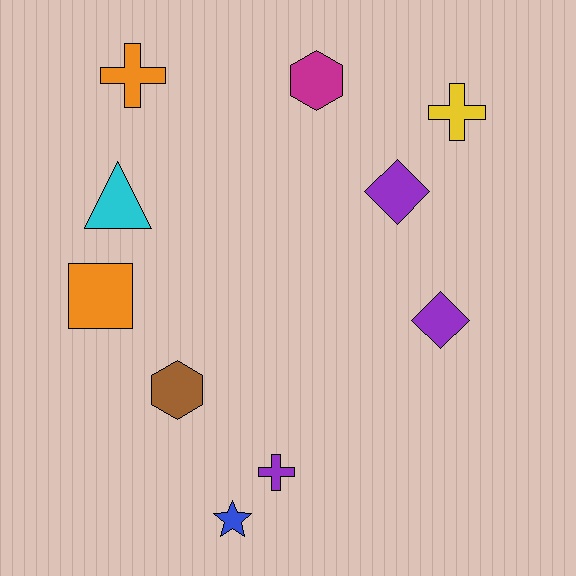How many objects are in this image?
There are 10 objects.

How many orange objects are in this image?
There are 2 orange objects.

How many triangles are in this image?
There is 1 triangle.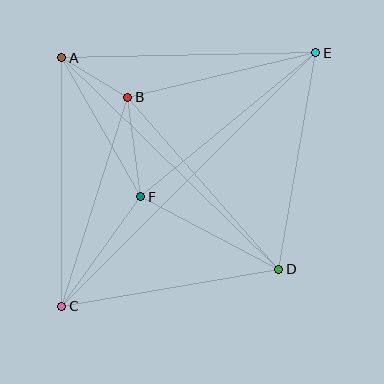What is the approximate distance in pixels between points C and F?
The distance between C and F is approximately 135 pixels.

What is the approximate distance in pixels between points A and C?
The distance between A and C is approximately 248 pixels.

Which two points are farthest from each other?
Points C and E are farthest from each other.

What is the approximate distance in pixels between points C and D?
The distance between C and D is approximately 220 pixels.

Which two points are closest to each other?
Points A and B are closest to each other.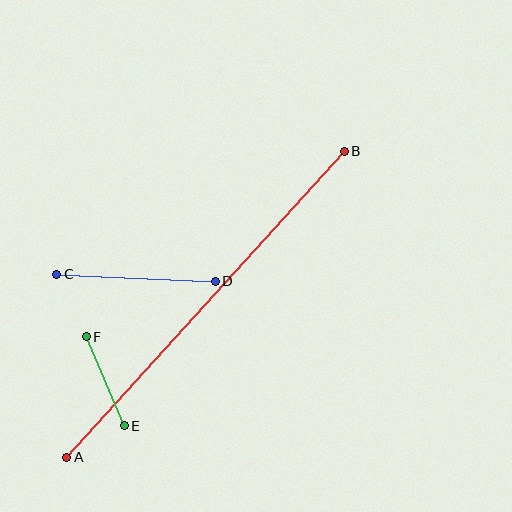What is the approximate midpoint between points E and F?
The midpoint is at approximately (105, 381) pixels.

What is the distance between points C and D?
The distance is approximately 159 pixels.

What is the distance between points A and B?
The distance is approximately 413 pixels.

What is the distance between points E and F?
The distance is approximately 97 pixels.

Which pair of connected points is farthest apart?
Points A and B are farthest apart.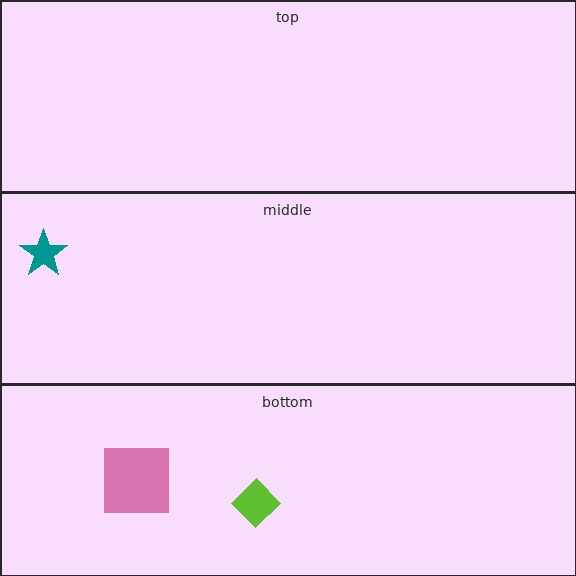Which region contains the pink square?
The bottom region.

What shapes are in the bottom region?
The pink square, the lime diamond.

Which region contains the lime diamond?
The bottom region.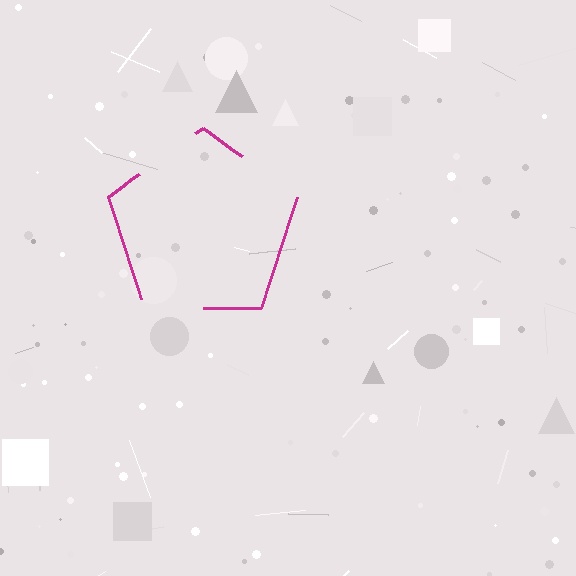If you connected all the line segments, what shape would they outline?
They would outline a pentagon.